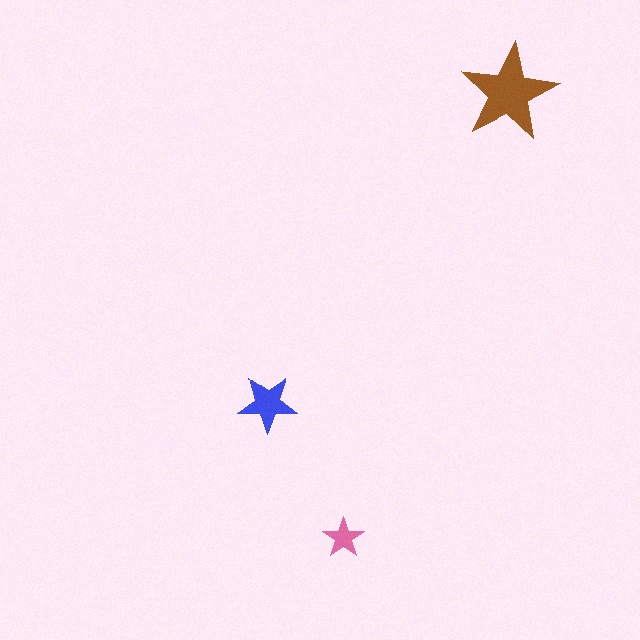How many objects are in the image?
There are 3 objects in the image.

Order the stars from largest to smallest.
the brown one, the blue one, the pink one.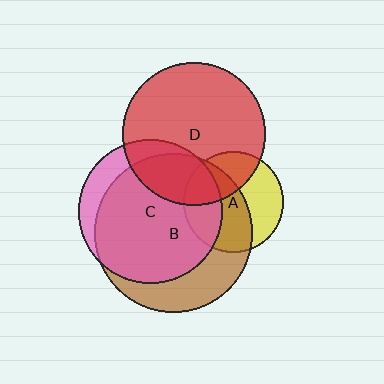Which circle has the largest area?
Circle B (brown).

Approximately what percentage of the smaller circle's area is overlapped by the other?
Approximately 80%.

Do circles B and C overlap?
Yes.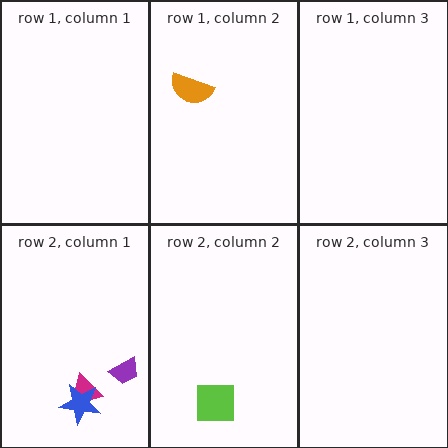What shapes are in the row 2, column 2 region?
The lime square.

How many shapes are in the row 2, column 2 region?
1.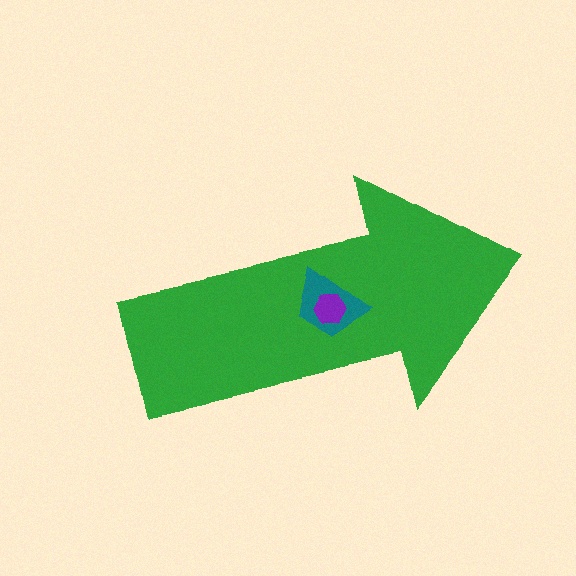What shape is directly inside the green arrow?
The teal trapezoid.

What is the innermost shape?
The purple hexagon.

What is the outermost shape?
The green arrow.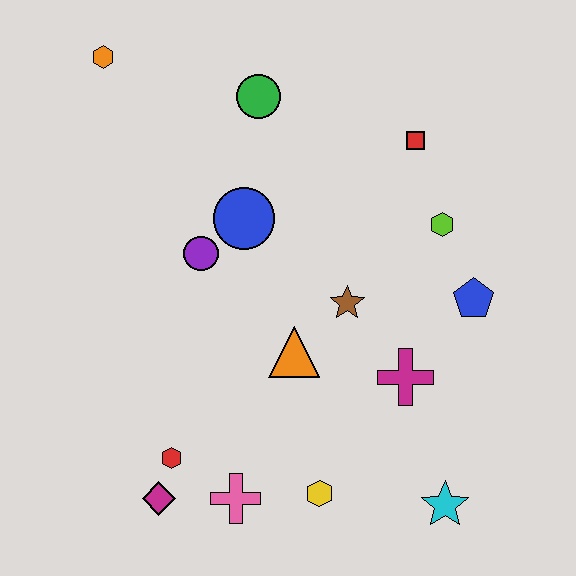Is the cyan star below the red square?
Yes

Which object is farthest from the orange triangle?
The orange hexagon is farthest from the orange triangle.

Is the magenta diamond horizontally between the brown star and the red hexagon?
No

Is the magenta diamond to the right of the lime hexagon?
No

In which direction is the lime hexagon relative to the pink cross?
The lime hexagon is above the pink cross.